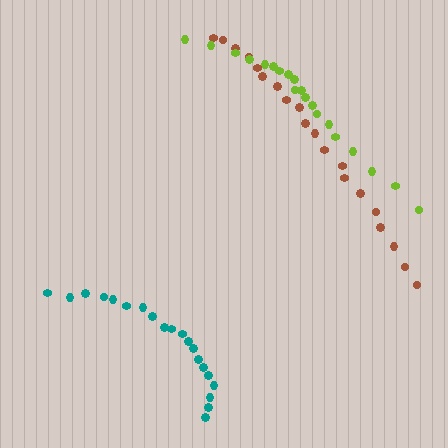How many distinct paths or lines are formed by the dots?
There are 3 distinct paths.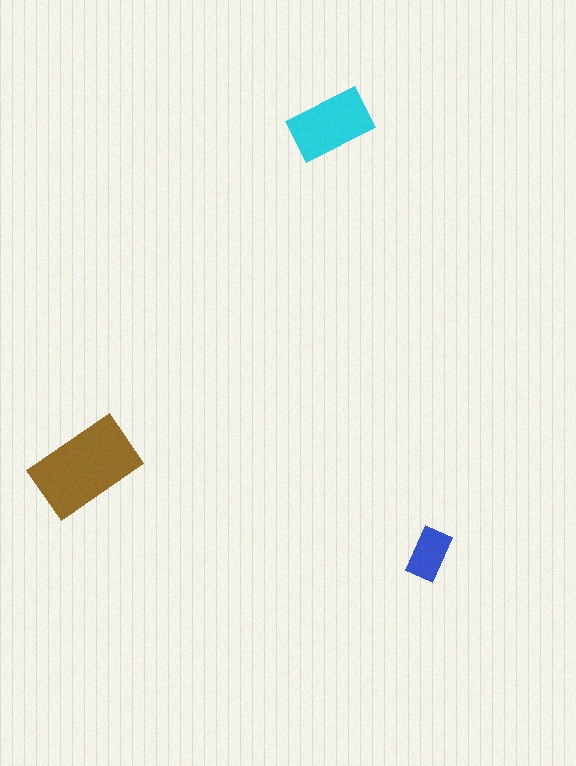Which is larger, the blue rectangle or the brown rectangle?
The brown one.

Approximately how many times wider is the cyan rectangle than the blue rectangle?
About 1.5 times wider.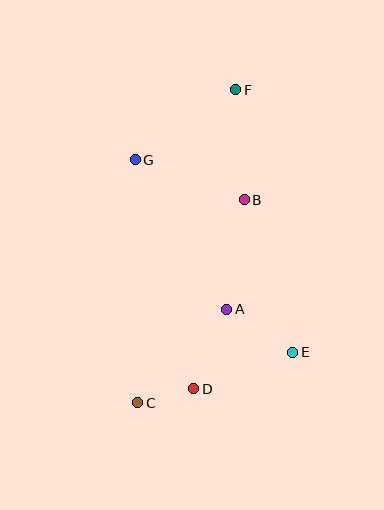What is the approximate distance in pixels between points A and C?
The distance between A and C is approximately 129 pixels.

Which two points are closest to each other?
Points C and D are closest to each other.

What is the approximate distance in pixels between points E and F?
The distance between E and F is approximately 269 pixels.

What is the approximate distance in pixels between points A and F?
The distance between A and F is approximately 219 pixels.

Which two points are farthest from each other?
Points C and F are farthest from each other.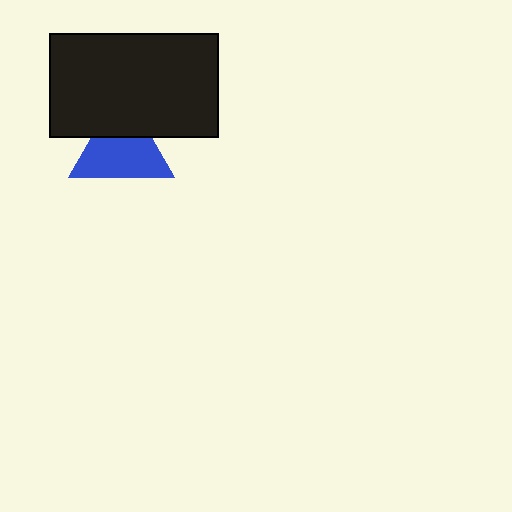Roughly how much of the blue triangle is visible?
Most of it is visible (roughly 68%).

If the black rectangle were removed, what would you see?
You would see the complete blue triangle.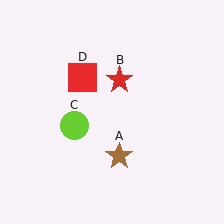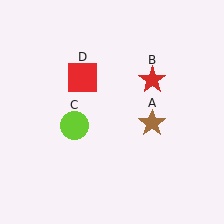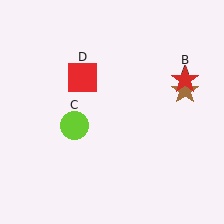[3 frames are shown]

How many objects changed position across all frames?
2 objects changed position: brown star (object A), red star (object B).